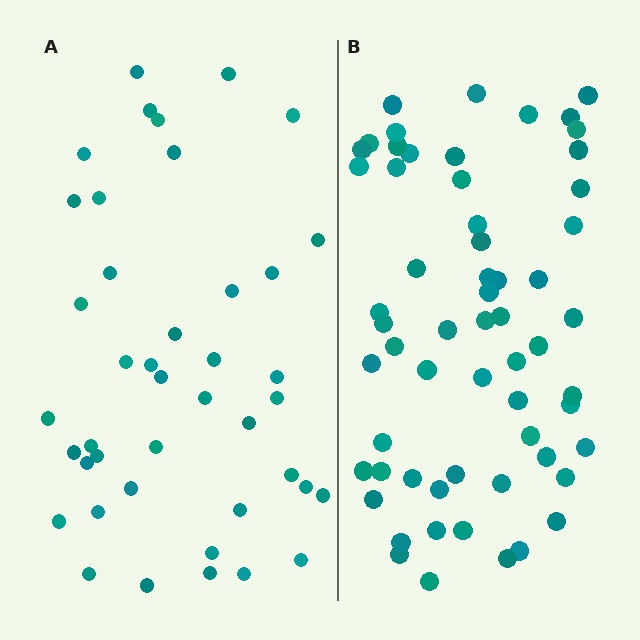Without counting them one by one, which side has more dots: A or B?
Region B (the right region) has more dots.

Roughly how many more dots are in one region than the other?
Region B has approximately 20 more dots than region A.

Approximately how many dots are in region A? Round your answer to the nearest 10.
About 40 dots. (The exact count is 42, which rounds to 40.)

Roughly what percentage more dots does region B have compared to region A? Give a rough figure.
About 45% more.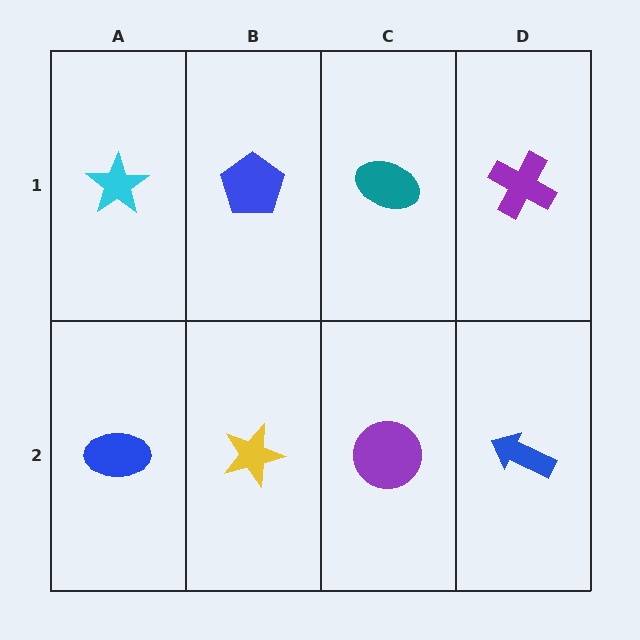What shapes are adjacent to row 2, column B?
A blue pentagon (row 1, column B), a blue ellipse (row 2, column A), a purple circle (row 2, column C).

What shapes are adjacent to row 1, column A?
A blue ellipse (row 2, column A), a blue pentagon (row 1, column B).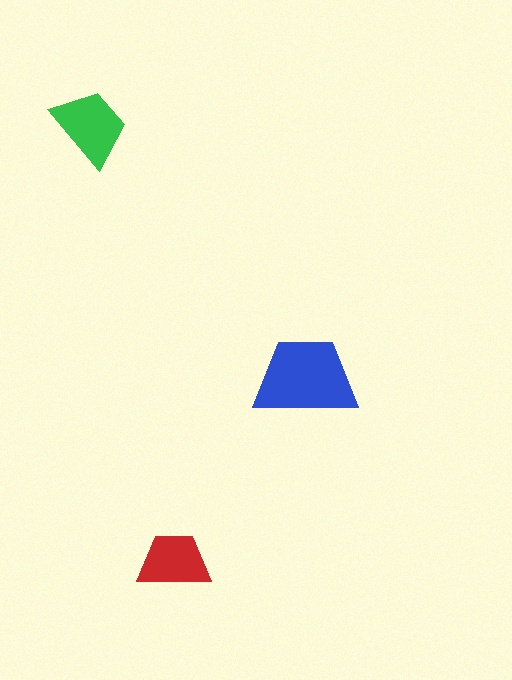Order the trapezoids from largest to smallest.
the blue one, the green one, the red one.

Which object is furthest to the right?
The blue trapezoid is rightmost.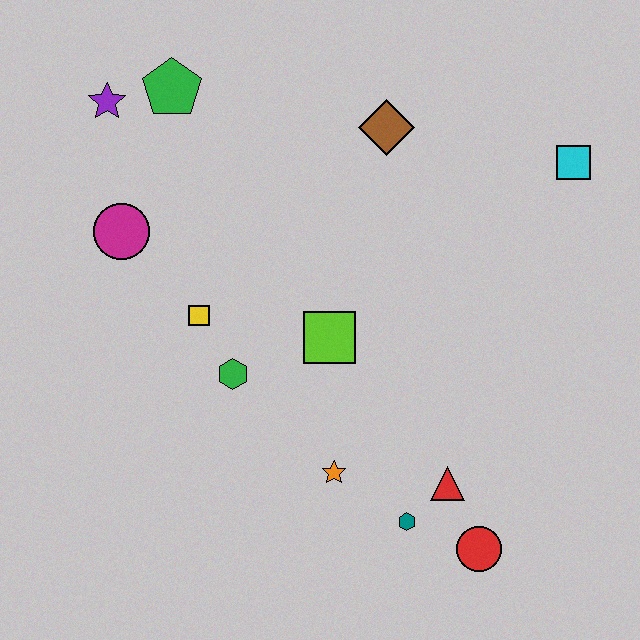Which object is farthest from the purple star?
The red circle is farthest from the purple star.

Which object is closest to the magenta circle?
The yellow square is closest to the magenta circle.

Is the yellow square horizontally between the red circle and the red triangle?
No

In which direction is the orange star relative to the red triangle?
The orange star is to the left of the red triangle.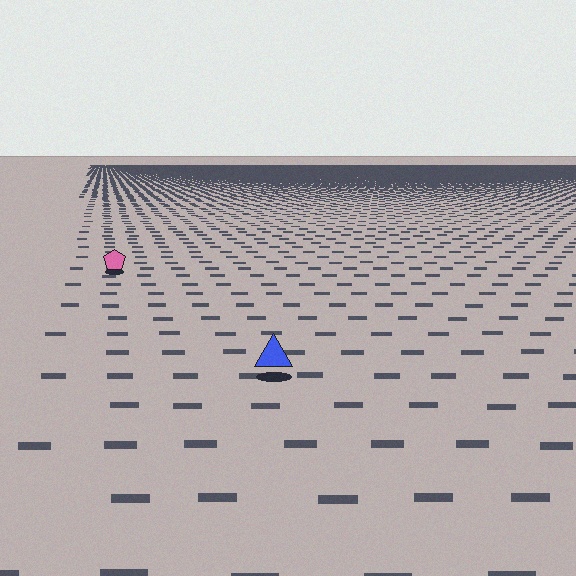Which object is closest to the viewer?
The blue triangle is closest. The texture marks near it are larger and more spread out.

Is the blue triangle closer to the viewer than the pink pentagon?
Yes. The blue triangle is closer — you can tell from the texture gradient: the ground texture is coarser near it.